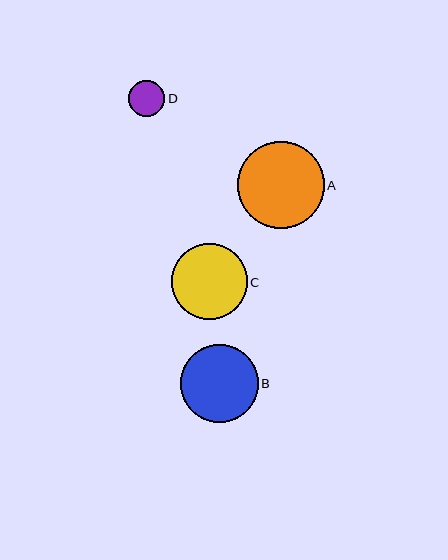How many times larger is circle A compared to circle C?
Circle A is approximately 1.1 times the size of circle C.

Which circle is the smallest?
Circle D is the smallest with a size of approximately 36 pixels.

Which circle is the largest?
Circle A is the largest with a size of approximately 87 pixels.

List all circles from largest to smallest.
From largest to smallest: A, B, C, D.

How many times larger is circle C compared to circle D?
Circle C is approximately 2.1 times the size of circle D.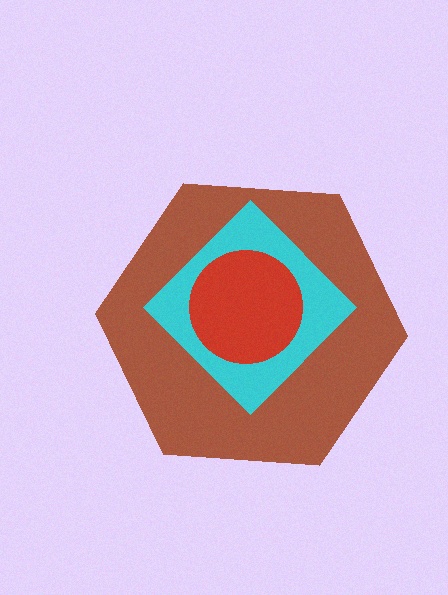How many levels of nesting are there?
3.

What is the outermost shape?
The brown hexagon.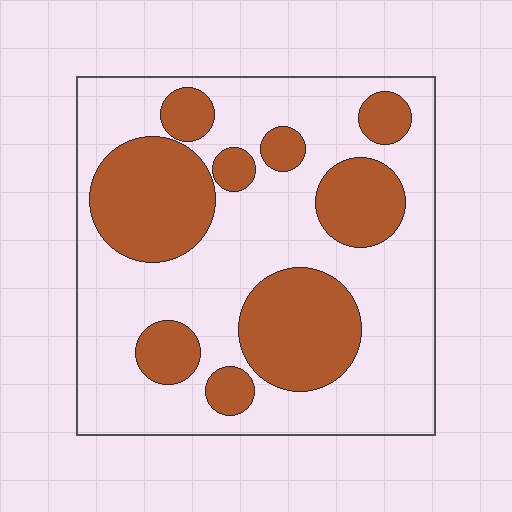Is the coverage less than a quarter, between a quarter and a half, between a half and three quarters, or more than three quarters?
Between a quarter and a half.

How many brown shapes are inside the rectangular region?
9.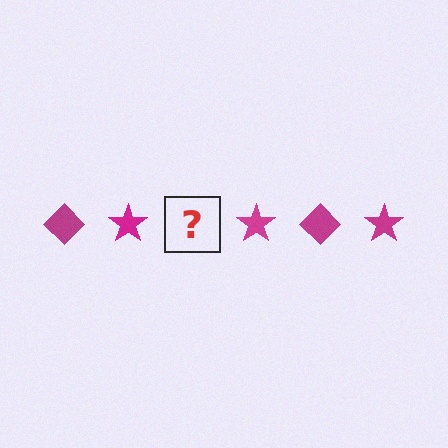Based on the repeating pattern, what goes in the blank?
The blank should be a magenta diamond.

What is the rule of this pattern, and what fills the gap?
The rule is that the pattern cycles through diamond, star shapes in magenta. The gap should be filled with a magenta diamond.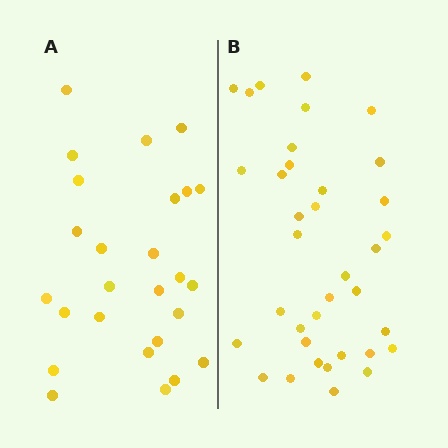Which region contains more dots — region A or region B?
Region B (the right region) has more dots.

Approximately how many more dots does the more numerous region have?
Region B has roughly 10 or so more dots than region A.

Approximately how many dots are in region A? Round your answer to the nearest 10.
About 30 dots. (The exact count is 26, which rounds to 30.)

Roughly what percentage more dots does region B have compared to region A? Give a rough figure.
About 40% more.